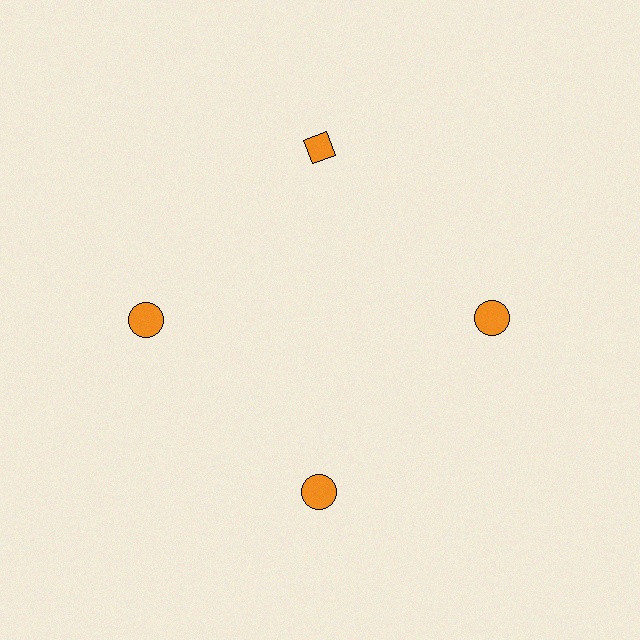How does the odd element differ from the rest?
It has a different shape: diamond instead of circle.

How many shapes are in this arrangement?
There are 4 shapes arranged in a ring pattern.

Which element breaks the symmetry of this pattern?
The orange diamond at roughly the 12 o'clock position breaks the symmetry. All other shapes are orange circles.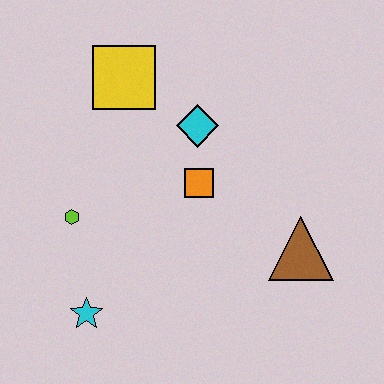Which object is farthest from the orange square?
The cyan star is farthest from the orange square.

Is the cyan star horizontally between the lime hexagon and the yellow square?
Yes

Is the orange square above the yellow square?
No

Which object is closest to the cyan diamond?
The orange square is closest to the cyan diamond.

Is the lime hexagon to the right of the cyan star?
No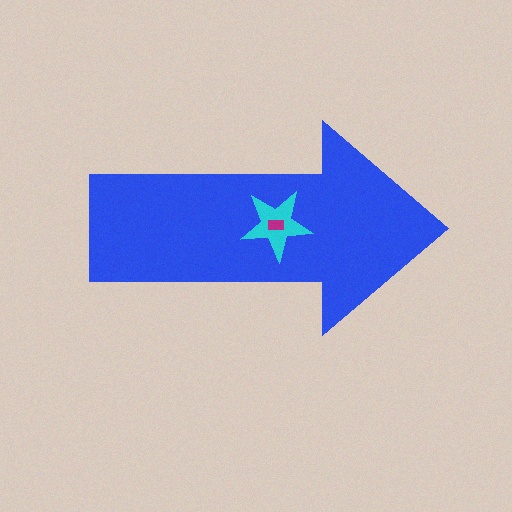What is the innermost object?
The magenta rectangle.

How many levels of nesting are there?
3.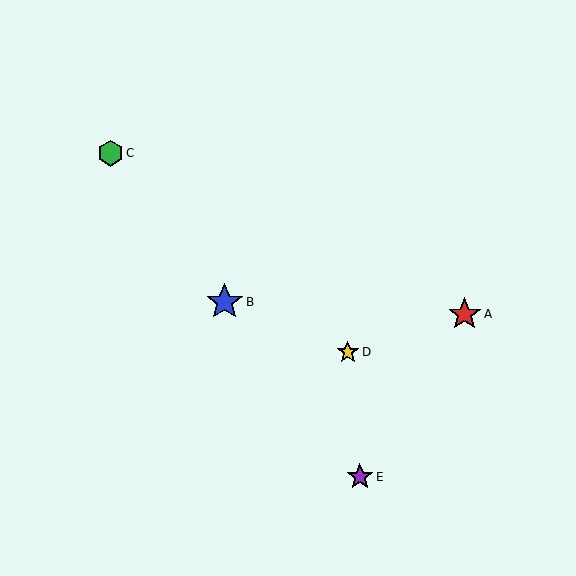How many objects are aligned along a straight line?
3 objects (B, C, E) are aligned along a straight line.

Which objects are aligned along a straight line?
Objects B, C, E are aligned along a straight line.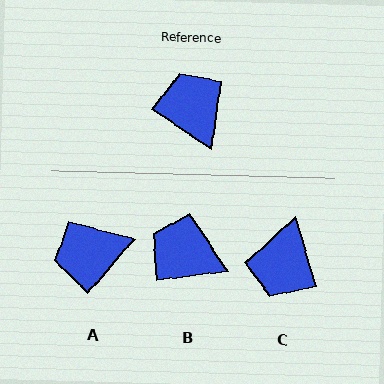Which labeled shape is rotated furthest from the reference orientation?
C, about 140 degrees away.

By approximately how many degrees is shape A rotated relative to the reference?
Approximately 83 degrees counter-clockwise.